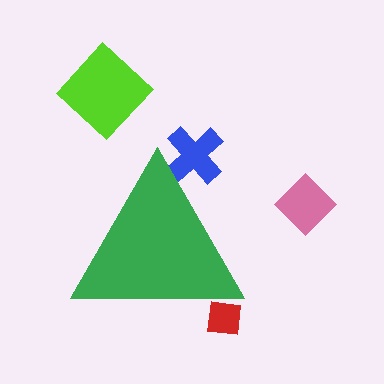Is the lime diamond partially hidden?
No, the lime diamond is fully visible.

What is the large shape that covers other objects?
A green triangle.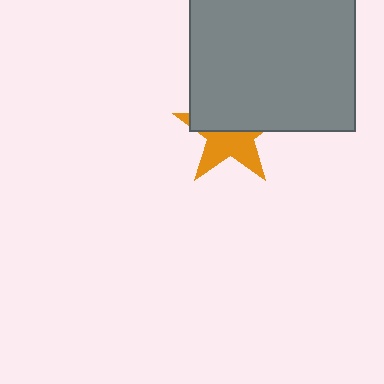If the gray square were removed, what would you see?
You would see the complete orange star.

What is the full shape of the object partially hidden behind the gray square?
The partially hidden object is an orange star.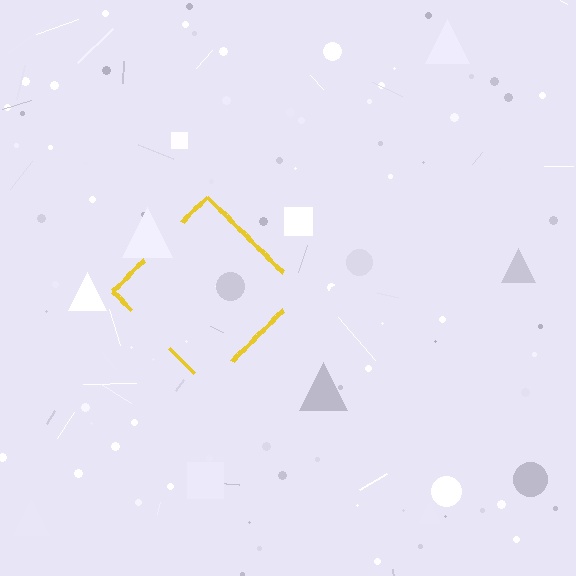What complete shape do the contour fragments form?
The contour fragments form a diamond.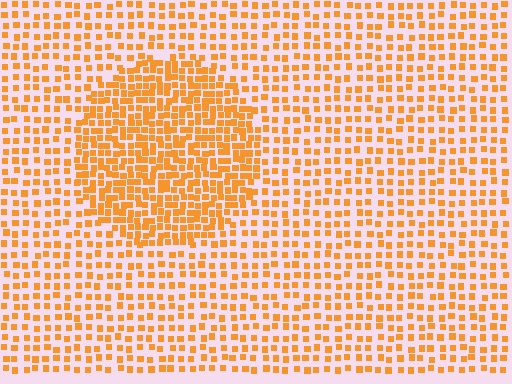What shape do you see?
I see a circle.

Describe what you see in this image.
The image contains small orange elements arranged at two different densities. A circle-shaped region is visible where the elements are more densely packed than the surrounding area.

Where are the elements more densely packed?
The elements are more densely packed inside the circle boundary.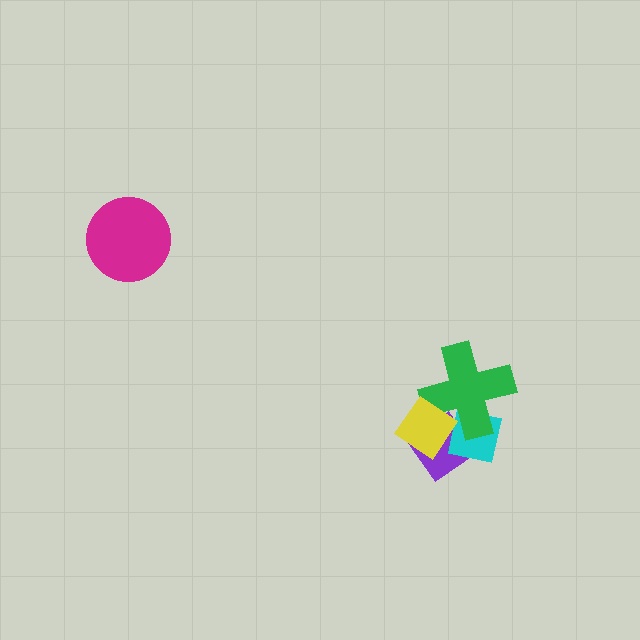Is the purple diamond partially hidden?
Yes, it is partially covered by another shape.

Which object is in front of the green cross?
The yellow diamond is in front of the green cross.